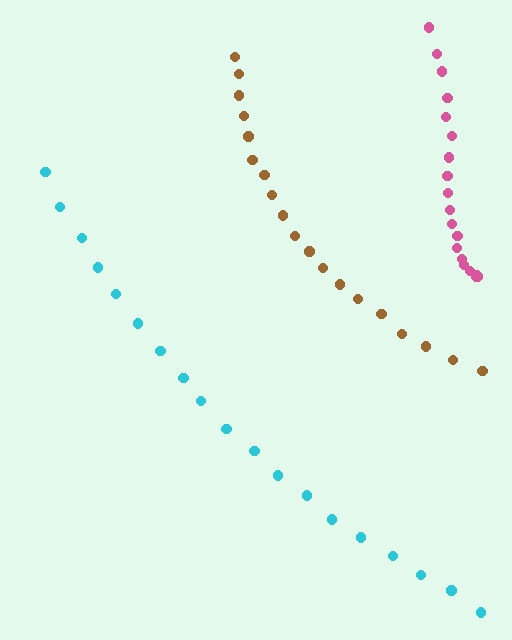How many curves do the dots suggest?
There are 3 distinct paths.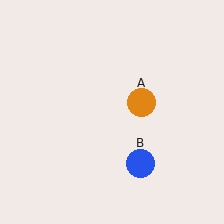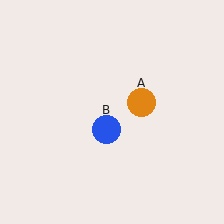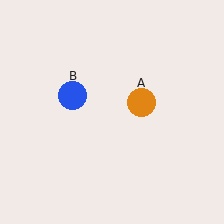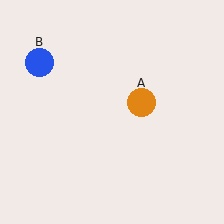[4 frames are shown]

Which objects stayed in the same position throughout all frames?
Orange circle (object A) remained stationary.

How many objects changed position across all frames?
1 object changed position: blue circle (object B).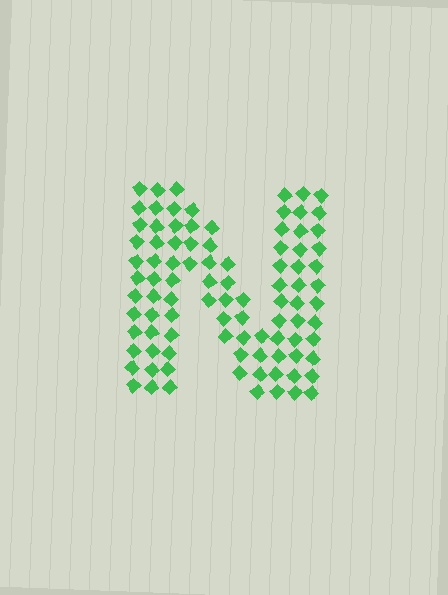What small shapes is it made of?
It is made of small diamonds.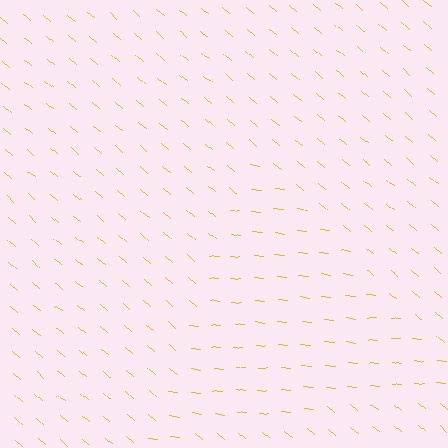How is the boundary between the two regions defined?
The boundary is defined purely by a change in line orientation (approximately 34 degrees difference). All lines are the same color and thickness.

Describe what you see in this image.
The image is filled with small yellow line segments. A triangle region in the image has lines oriented differently from the surrounding lines, creating a visible texture boundary.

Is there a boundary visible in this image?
Yes, there is a texture boundary formed by a change in line orientation.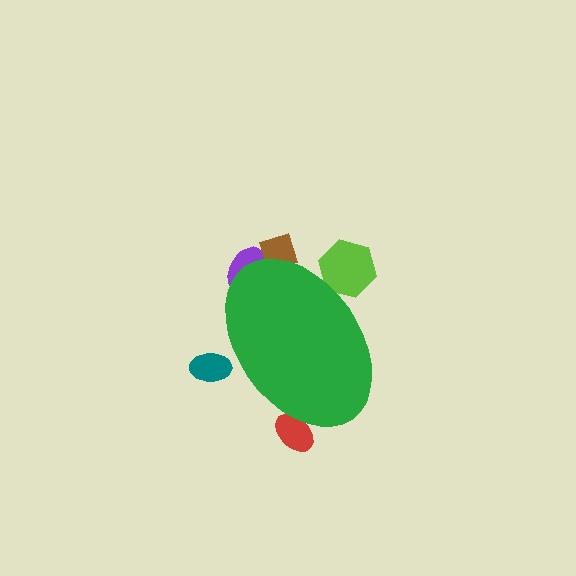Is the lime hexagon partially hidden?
Yes, the lime hexagon is partially hidden behind the green ellipse.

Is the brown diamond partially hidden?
Yes, the brown diamond is partially hidden behind the green ellipse.